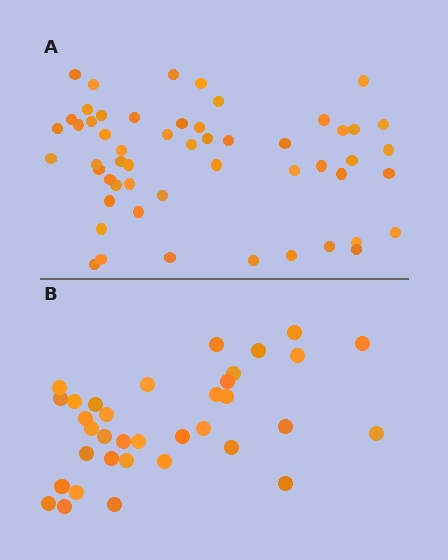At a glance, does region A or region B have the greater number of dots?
Region A (the top region) has more dots.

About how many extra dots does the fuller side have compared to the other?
Region A has approximately 20 more dots than region B.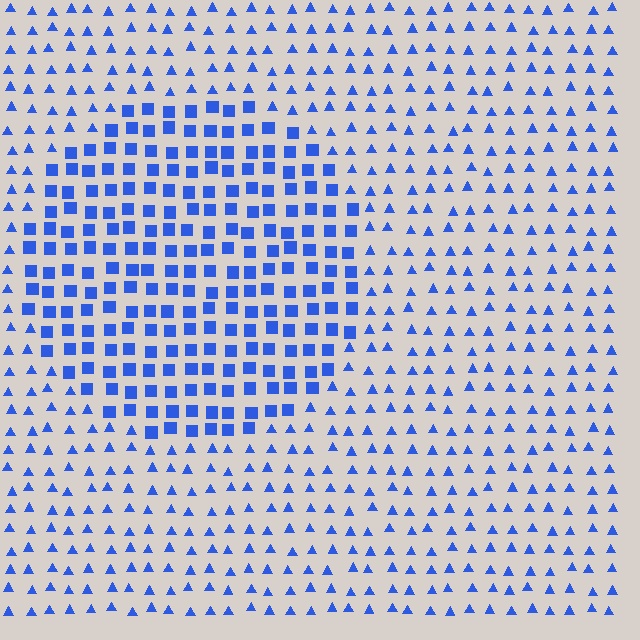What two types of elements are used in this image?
The image uses squares inside the circle region and triangles outside it.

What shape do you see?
I see a circle.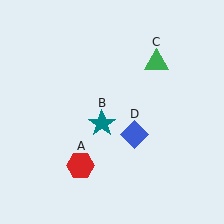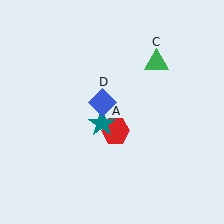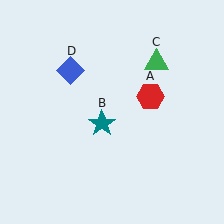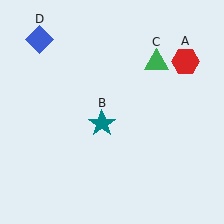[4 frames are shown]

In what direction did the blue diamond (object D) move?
The blue diamond (object D) moved up and to the left.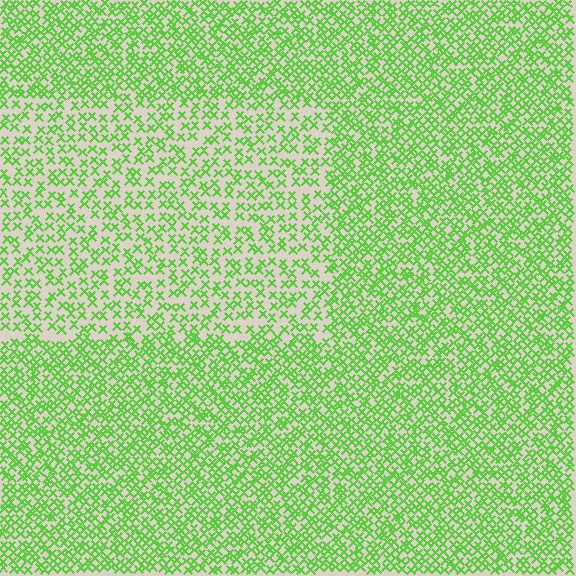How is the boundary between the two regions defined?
The boundary is defined by a change in element density (approximately 1.8x ratio). All elements are the same color, size, and shape.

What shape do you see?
I see a rectangle.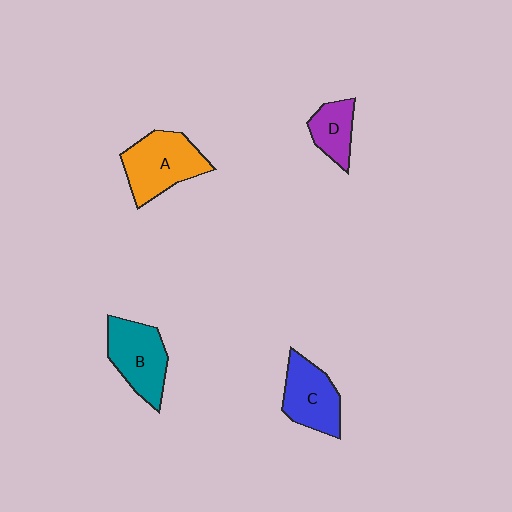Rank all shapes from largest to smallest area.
From largest to smallest: A (orange), B (teal), C (blue), D (purple).